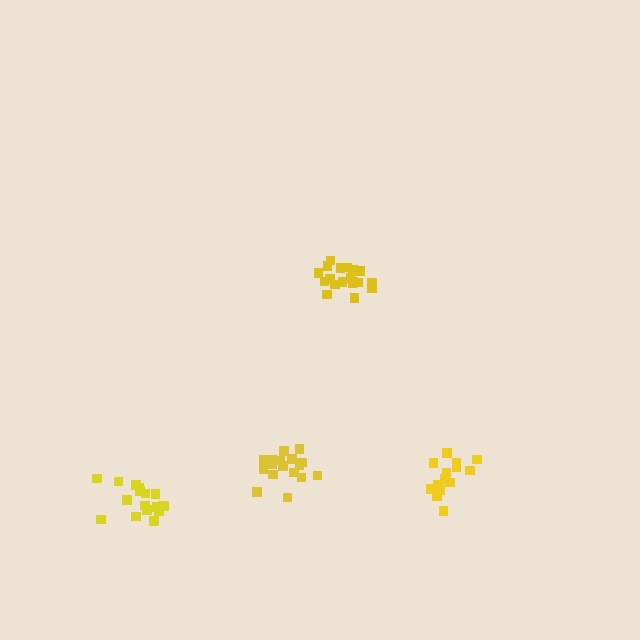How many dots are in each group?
Group 1: 17 dots, Group 2: 14 dots, Group 3: 19 dots, Group 4: 19 dots (69 total).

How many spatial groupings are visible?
There are 4 spatial groupings.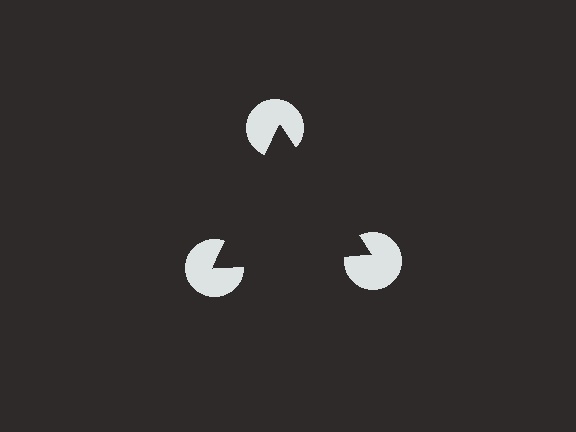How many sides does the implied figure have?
3 sides.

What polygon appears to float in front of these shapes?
An illusory triangle — its edges are inferred from the aligned wedge cuts in the pac-man discs, not physically drawn.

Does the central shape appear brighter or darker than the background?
It typically appears slightly darker than the background, even though no actual brightness change is drawn.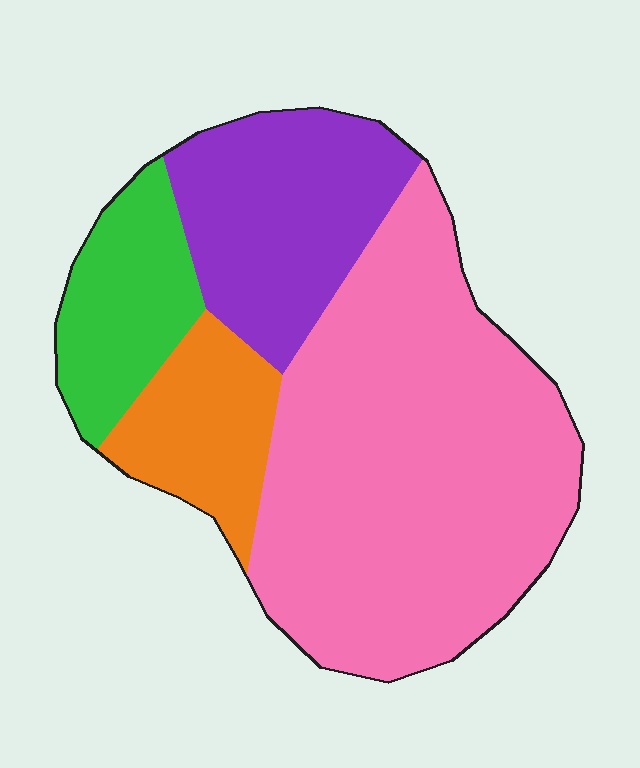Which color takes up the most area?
Pink, at roughly 55%.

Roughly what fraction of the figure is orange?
Orange takes up about one eighth (1/8) of the figure.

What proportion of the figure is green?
Green covers around 15% of the figure.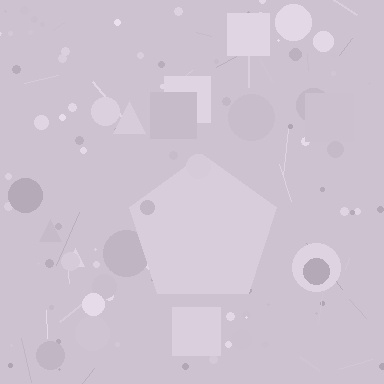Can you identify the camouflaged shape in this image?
The camouflaged shape is a pentagon.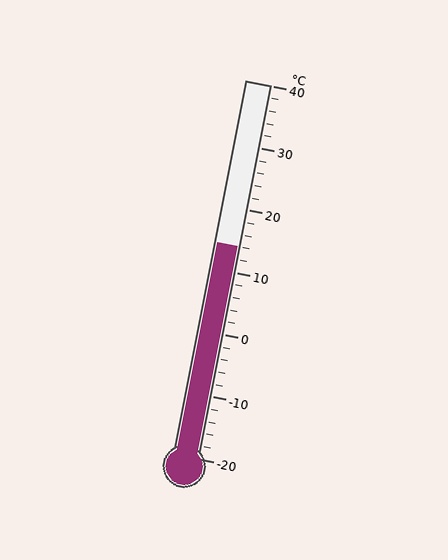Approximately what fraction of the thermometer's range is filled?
The thermometer is filled to approximately 55% of its range.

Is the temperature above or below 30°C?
The temperature is below 30°C.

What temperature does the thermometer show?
The thermometer shows approximately 14°C.